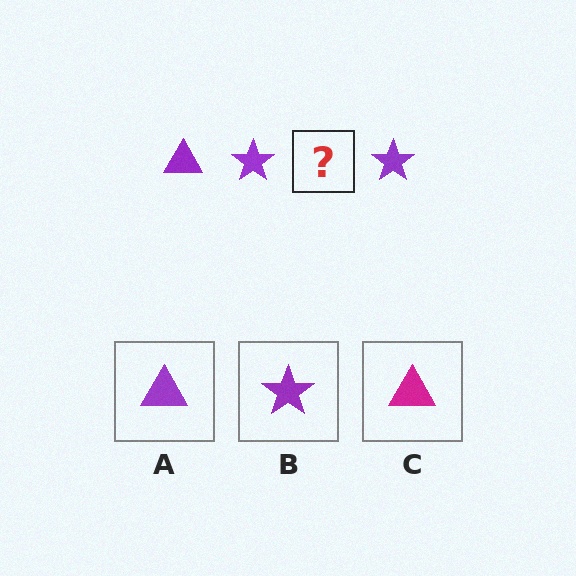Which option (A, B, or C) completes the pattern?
A.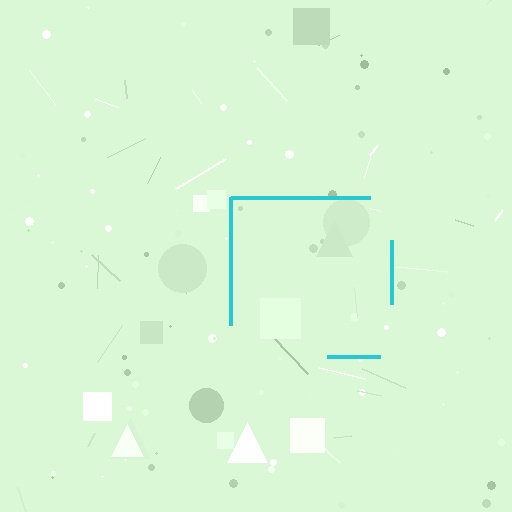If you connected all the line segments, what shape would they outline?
They would outline a square.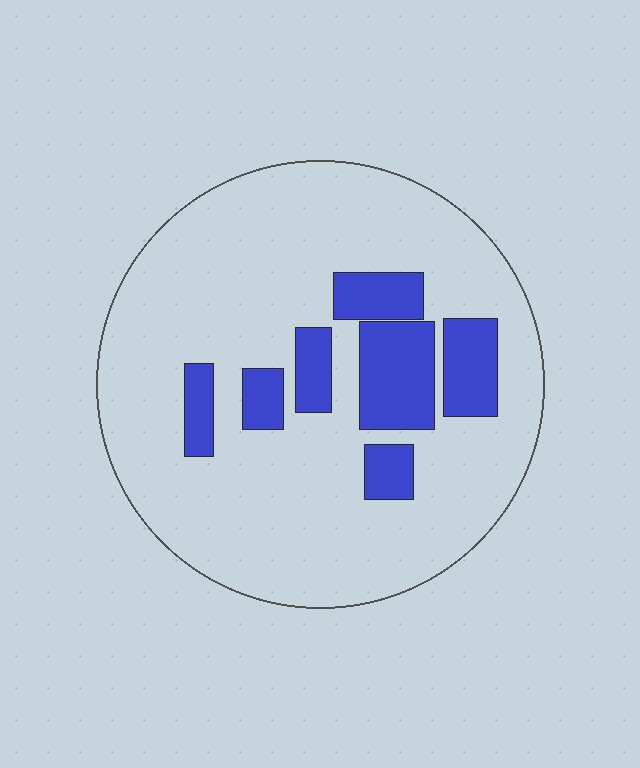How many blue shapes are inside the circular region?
7.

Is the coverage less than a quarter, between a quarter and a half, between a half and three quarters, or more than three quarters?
Less than a quarter.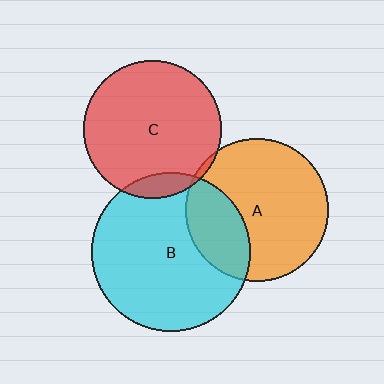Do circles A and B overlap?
Yes.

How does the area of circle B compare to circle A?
Approximately 1.2 times.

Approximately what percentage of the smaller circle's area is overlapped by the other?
Approximately 30%.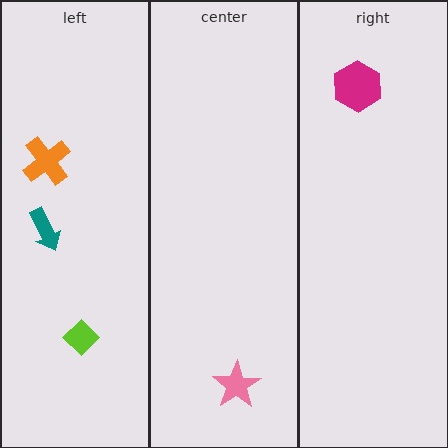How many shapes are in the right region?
1.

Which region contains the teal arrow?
The left region.